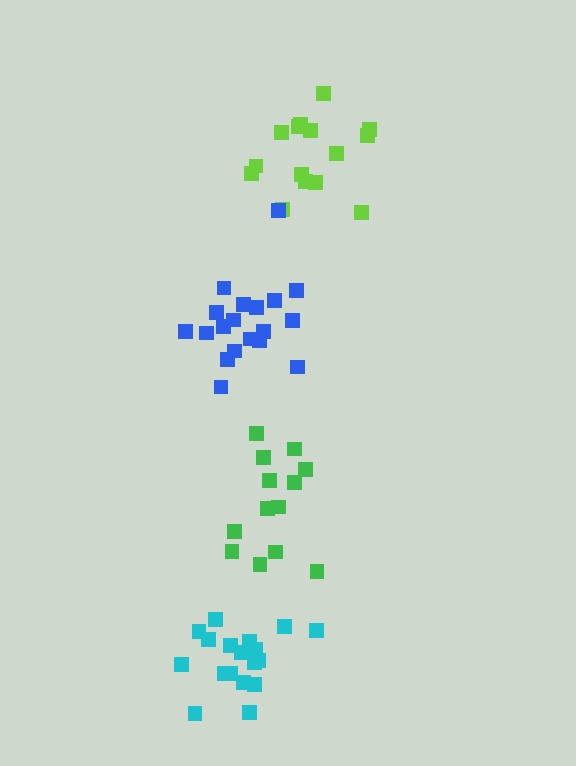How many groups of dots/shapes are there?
There are 4 groups.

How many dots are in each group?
Group 1: 19 dots, Group 2: 15 dots, Group 3: 13 dots, Group 4: 19 dots (66 total).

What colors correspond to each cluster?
The clusters are colored: cyan, lime, green, blue.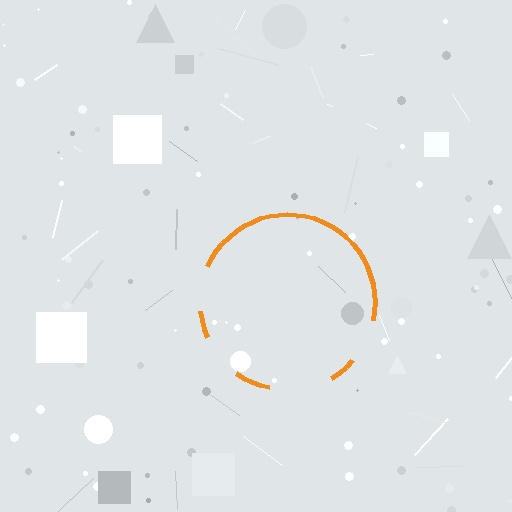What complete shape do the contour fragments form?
The contour fragments form a circle.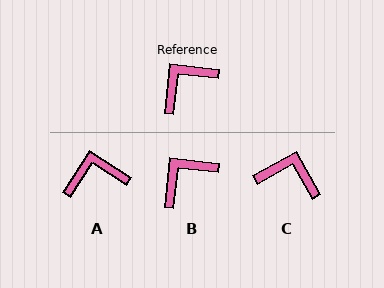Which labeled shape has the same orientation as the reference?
B.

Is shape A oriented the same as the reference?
No, it is off by about 26 degrees.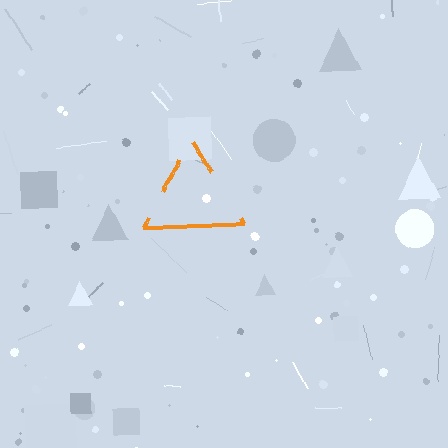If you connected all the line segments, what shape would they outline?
They would outline a triangle.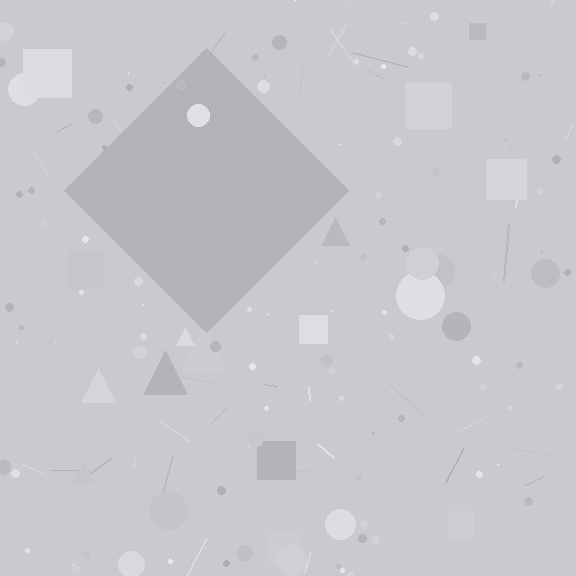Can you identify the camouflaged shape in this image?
The camouflaged shape is a diamond.